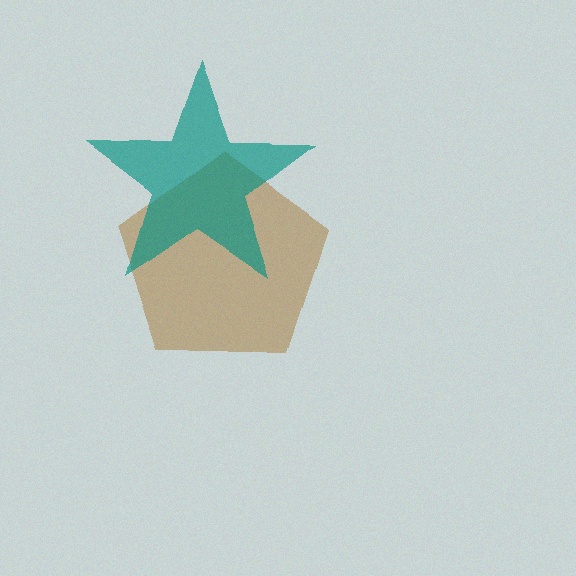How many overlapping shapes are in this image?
There are 2 overlapping shapes in the image.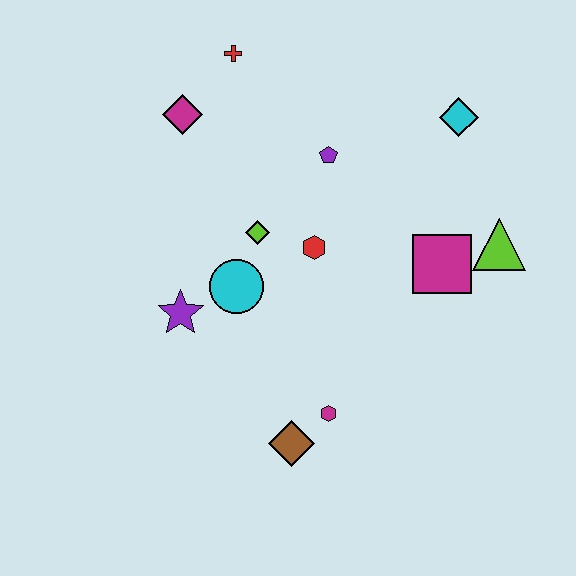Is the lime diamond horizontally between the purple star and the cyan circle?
No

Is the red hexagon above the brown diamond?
Yes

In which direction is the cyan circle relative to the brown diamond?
The cyan circle is above the brown diamond.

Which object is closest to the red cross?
The magenta diamond is closest to the red cross.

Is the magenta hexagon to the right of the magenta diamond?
Yes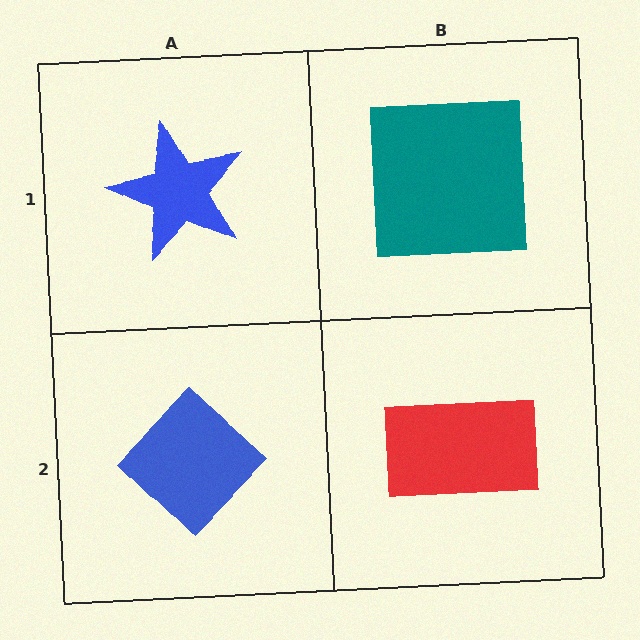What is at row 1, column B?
A teal square.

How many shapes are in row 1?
2 shapes.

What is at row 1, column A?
A blue star.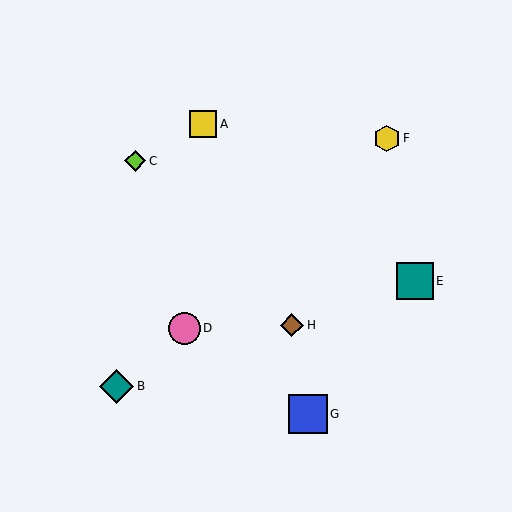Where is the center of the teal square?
The center of the teal square is at (415, 281).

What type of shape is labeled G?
Shape G is a blue square.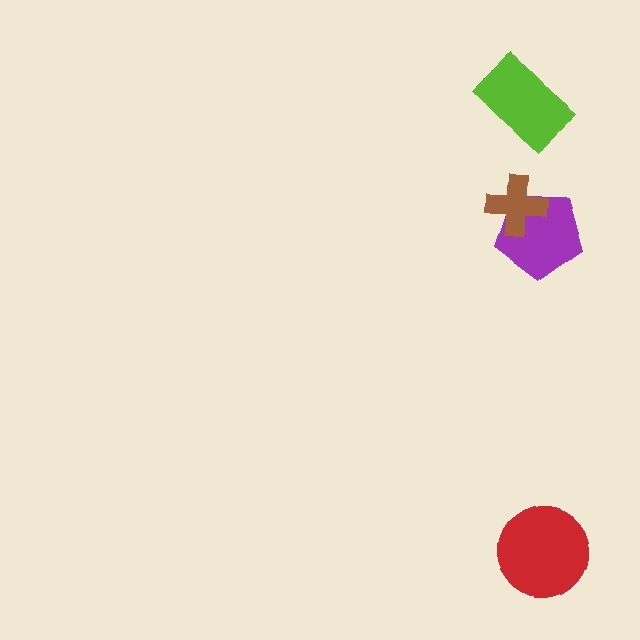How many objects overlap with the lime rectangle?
0 objects overlap with the lime rectangle.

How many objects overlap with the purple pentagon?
1 object overlaps with the purple pentagon.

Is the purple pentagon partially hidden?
Yes, it is partially covered by another shape.